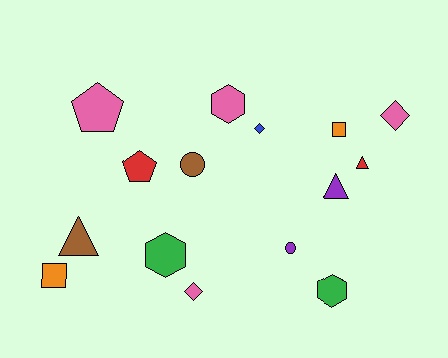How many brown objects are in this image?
There are 2 brown objects.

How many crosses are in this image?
There are no crosses.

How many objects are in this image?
There are 15 objects.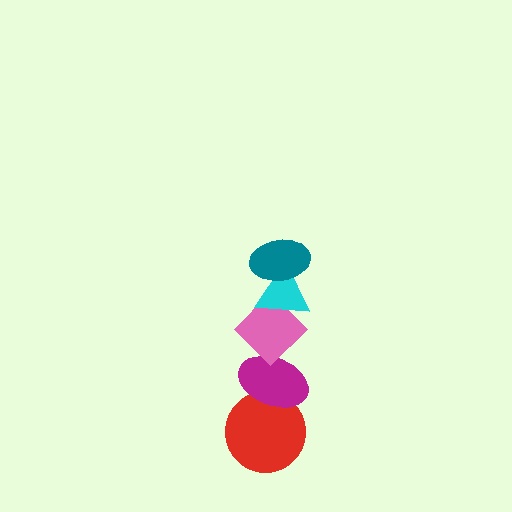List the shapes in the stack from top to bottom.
From top to bottom: the teal ellipse, the cyan triangle, the pink diamond, the magenta ellipse, the red circle.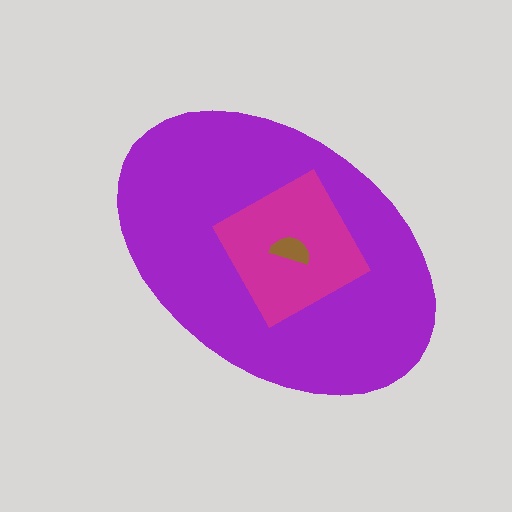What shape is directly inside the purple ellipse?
The magenta diamond.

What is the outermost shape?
The purple ellipse.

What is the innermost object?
The brown semicircle.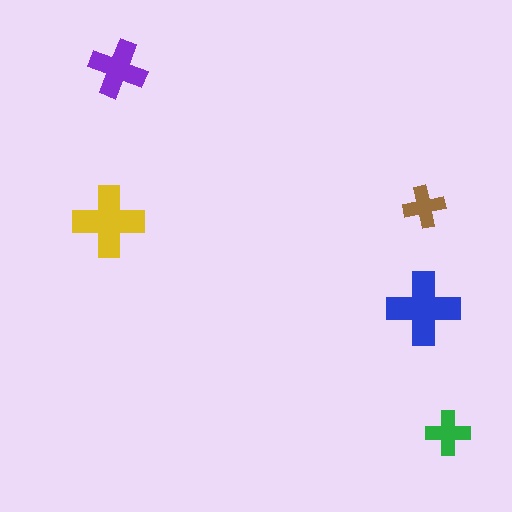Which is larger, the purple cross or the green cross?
The purple one.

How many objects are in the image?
There are 5 objects in the image.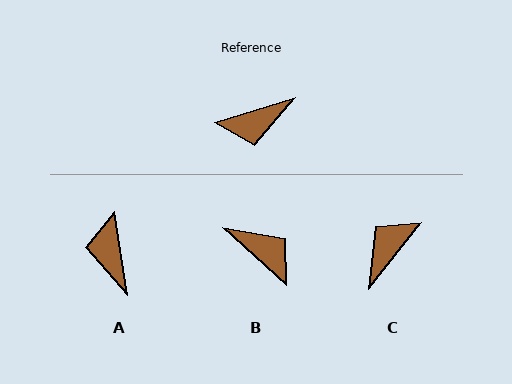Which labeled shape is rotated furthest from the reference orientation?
C, about 145 degrees away.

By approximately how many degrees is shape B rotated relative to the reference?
Approximately 121 degrees counter-clockwise.